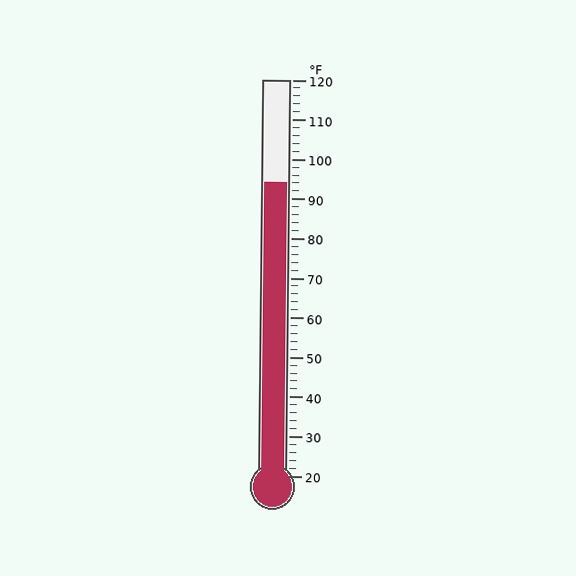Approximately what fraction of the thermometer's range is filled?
The thermometer is filled to approximately 75% of its range.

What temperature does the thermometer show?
The thermometer shows approximately 94°F.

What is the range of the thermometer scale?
The thermometer scale ranges from 20°F to 120°F.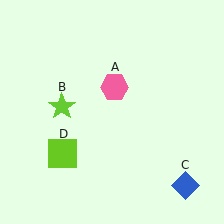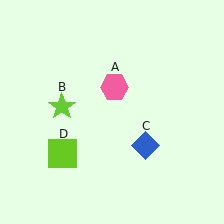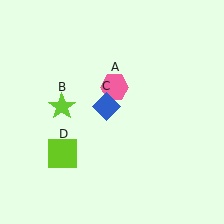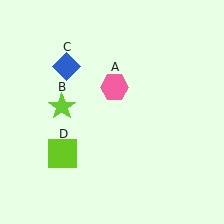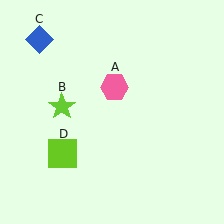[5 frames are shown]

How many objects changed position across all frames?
1 object changed position: blue diamond (object C).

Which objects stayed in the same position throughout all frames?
Pink hexagon (object A) and lime star (object B) and lime square (object D) remained stationary.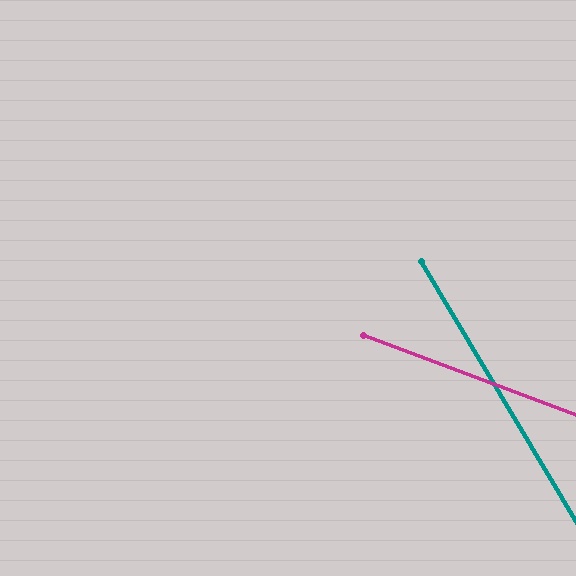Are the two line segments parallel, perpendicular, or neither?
Neither parallel nor perpendicular — they differ by about 39°.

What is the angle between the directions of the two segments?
Approximately 39 degrees.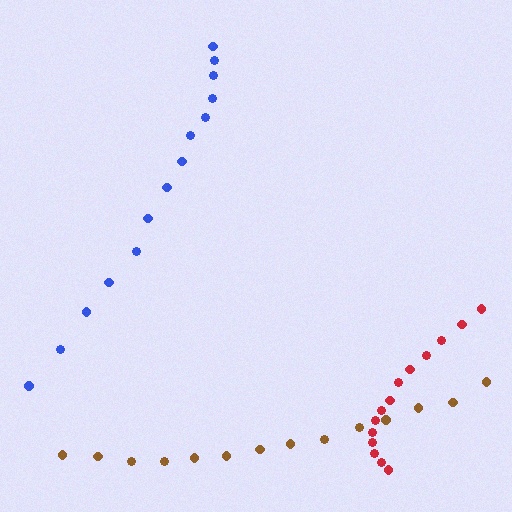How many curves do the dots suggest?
There are 3 distinct paths.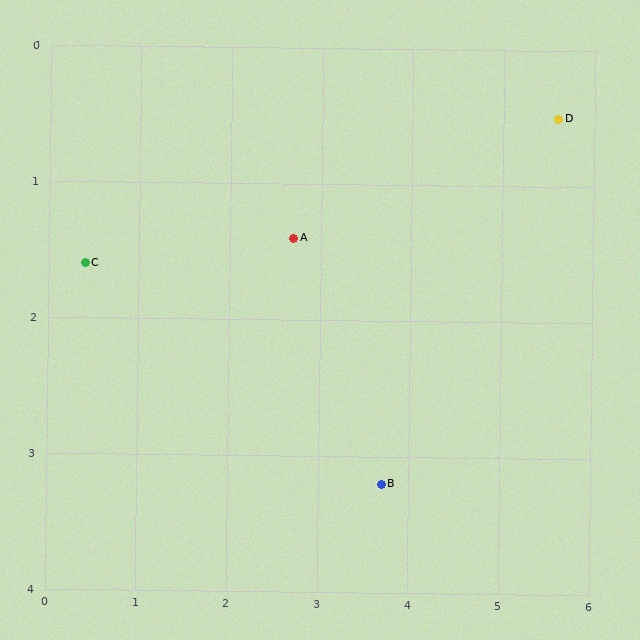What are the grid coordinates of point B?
Point B is at approximately (3.7, 3.2).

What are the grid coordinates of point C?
Point C is at approximately (0.4, 1.6).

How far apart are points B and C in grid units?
Points B and C are about 3.7 grid units apart.